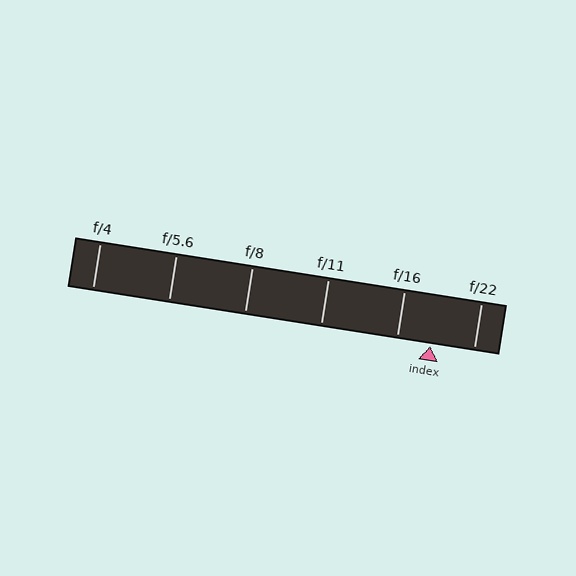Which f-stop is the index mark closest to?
The index mark is closest to f/16.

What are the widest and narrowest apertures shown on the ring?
The widest aperture shown is f/4 and the narrowest is f/22.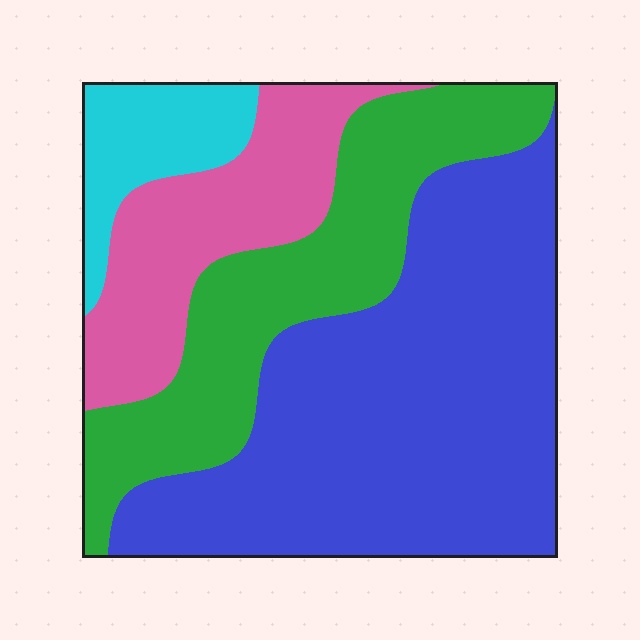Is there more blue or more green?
Blue.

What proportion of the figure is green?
Green takes up about one quarter (1/4) of the figure.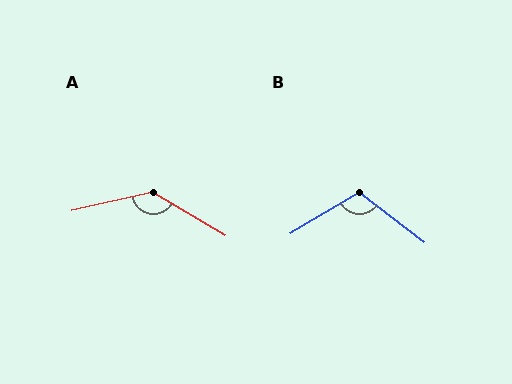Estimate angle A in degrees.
Approximately 137 degrees.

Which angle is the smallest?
B, at approximately 112 degrees.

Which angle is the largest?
A, at approximately 137 degrees.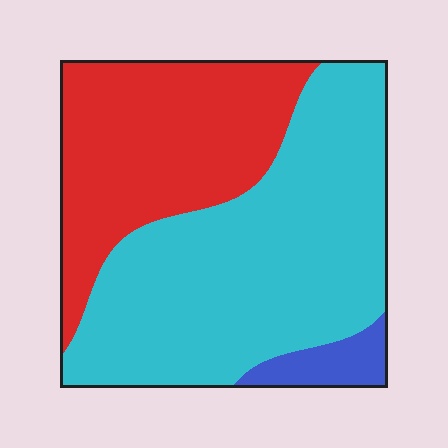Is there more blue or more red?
Red.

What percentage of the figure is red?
Red takes up about three eighths (3/8) of the figure.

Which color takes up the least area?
Blue, at roughly 5%.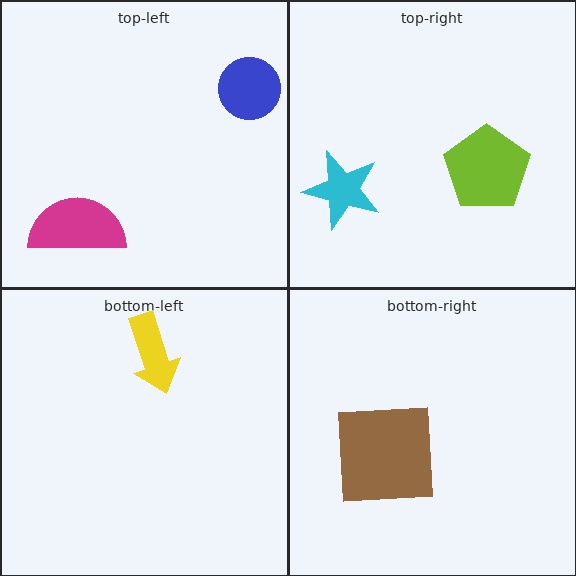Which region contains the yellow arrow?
The bottom-left region.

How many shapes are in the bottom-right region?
1.